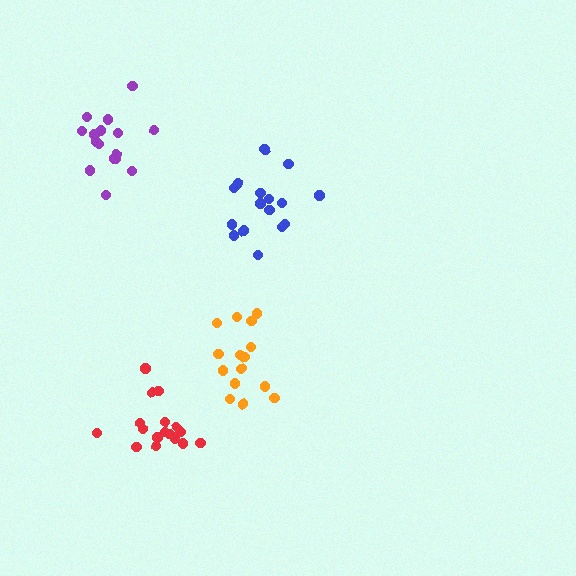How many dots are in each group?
Group 1: 17 dots, Group 2: 16 dots, Group 3: 15 dots, Group 4: 16 dots (64 total).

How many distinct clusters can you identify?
There are 4 distinct clusters.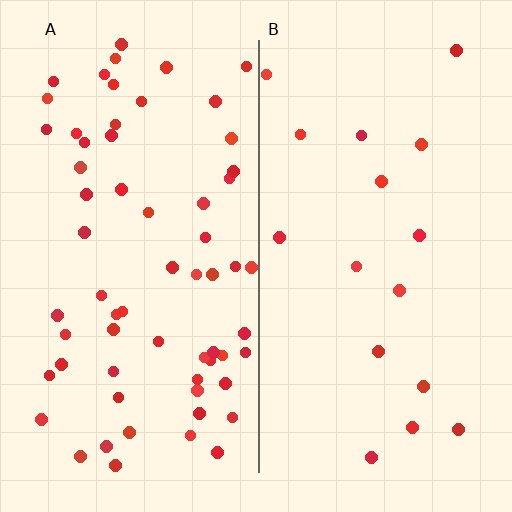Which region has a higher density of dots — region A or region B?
A (the left).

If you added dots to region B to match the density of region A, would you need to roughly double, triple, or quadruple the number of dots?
Approximately quadruple.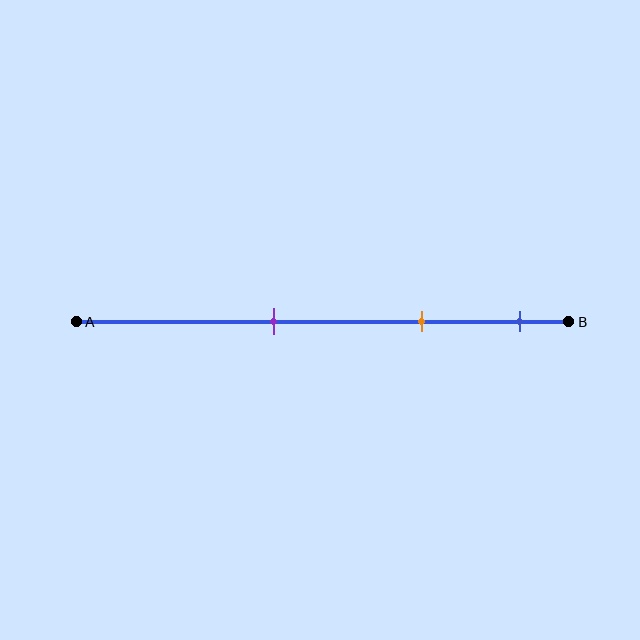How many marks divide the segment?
There are 3 marks dividing the segment.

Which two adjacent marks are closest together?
The orange and blue marks are the closest adjacent pair.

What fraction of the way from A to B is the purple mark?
The purple mark is approximately 40% (0.4) of the way from A to B.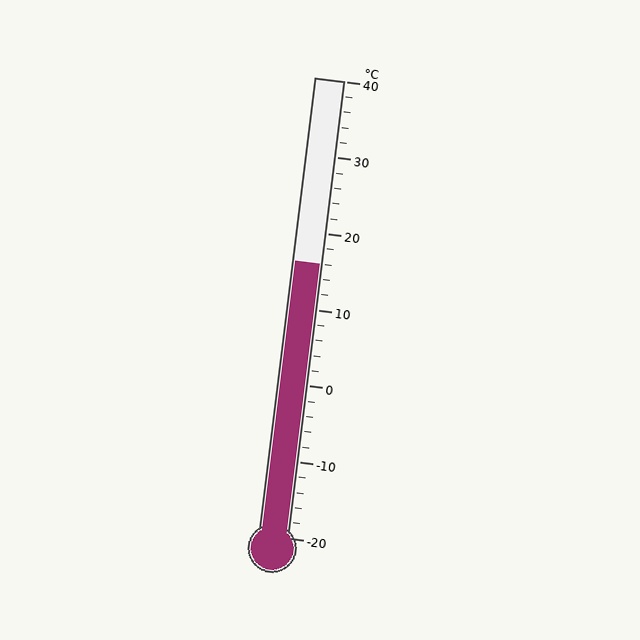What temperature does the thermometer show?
The thermometer shows approximately 16°C.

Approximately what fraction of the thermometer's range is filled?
The thermometer is filled to approximately 60% of its range.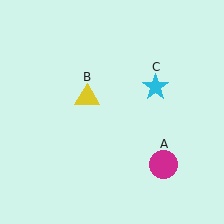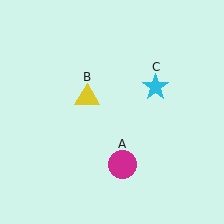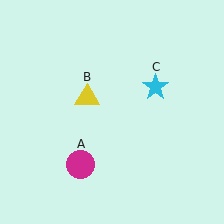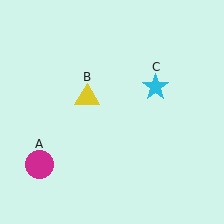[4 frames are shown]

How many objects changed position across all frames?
1 object changed position: magenta circle (object A).